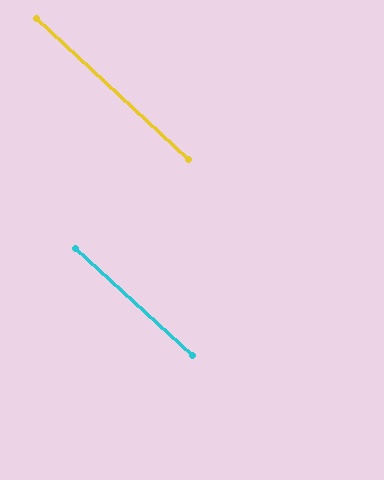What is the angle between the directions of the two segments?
Approximately 0 degrees.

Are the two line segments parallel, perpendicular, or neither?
Parallel — their directions differ by only 0.2°.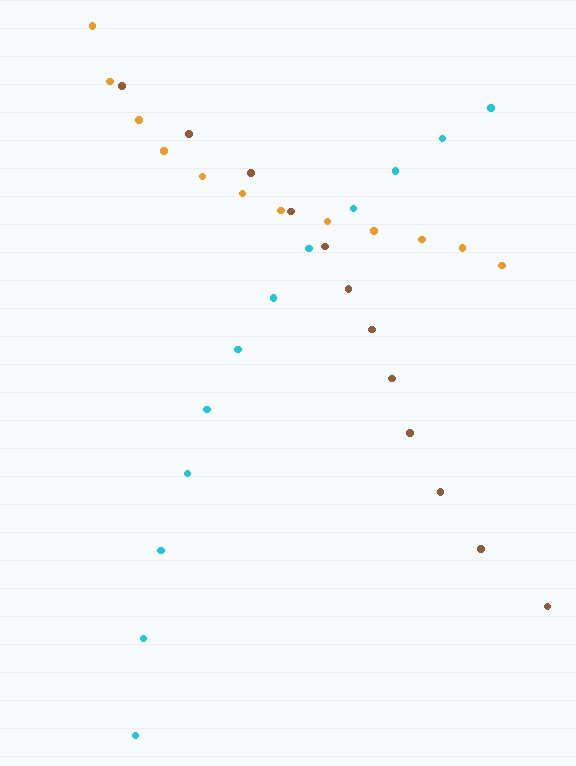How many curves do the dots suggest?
There are 3 distinct paths.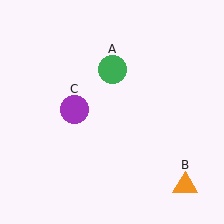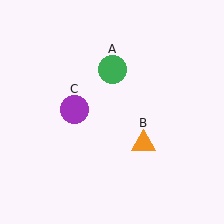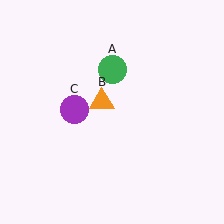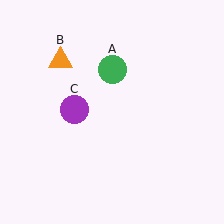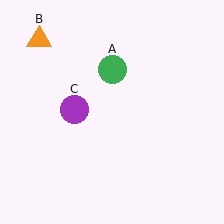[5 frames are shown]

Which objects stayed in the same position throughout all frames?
Green circle (object A) and purple circle (object C) remained stationary.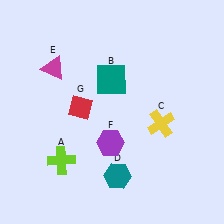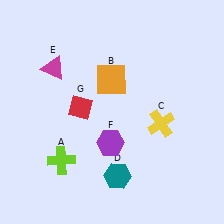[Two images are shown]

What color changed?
The square (B) changed from teal in Image 1 to orange in Image 2.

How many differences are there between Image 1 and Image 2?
There is 1 difference between the two images.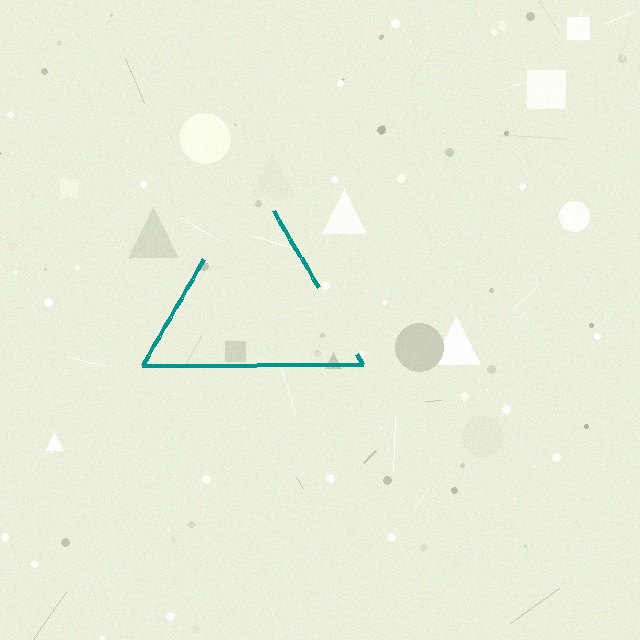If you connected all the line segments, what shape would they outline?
They would outline a triangle.